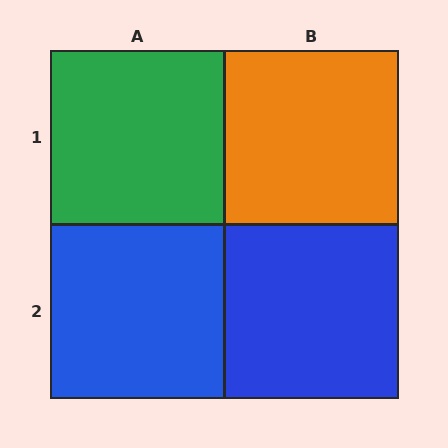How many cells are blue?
2 cells are blue.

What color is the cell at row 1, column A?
Green.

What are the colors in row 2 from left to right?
Blue, blue.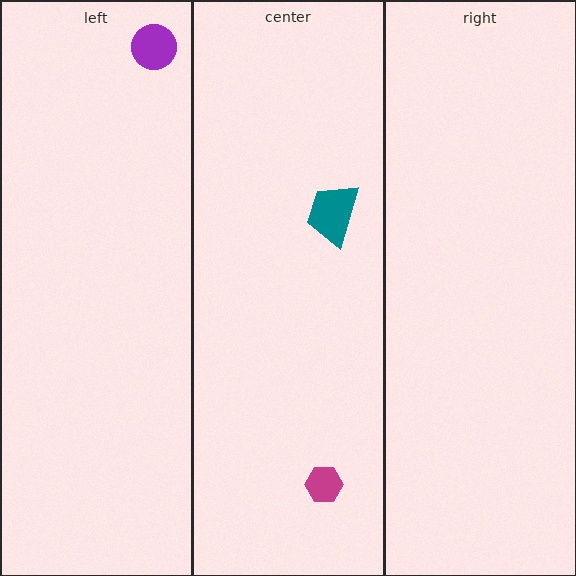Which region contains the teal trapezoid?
The center region.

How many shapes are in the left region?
1.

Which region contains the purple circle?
The left region.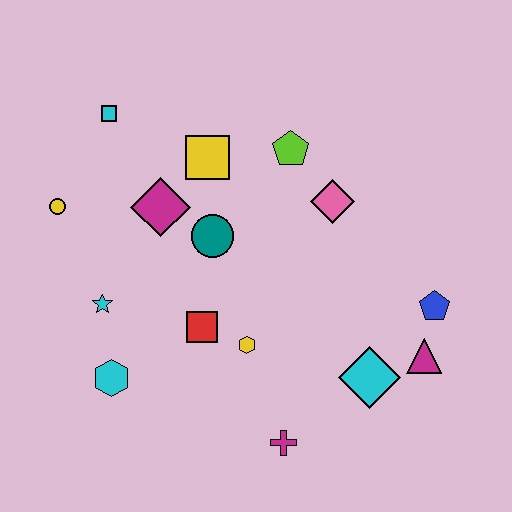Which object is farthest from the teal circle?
The magenta triangle is farthest from the teal circle.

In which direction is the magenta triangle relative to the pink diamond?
The magenta triangle is below the pink diamond.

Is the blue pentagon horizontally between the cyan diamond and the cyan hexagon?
No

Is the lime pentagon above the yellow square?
Yes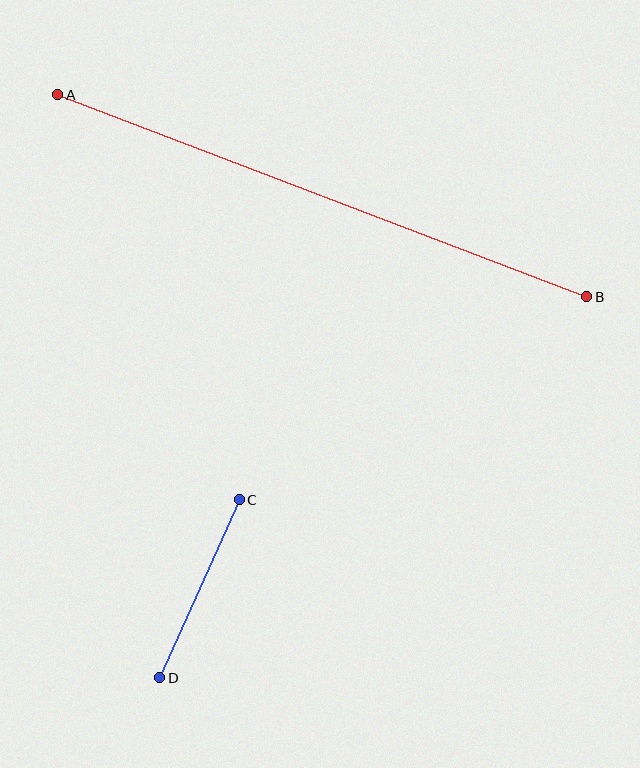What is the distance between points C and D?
The distance is approximately 195 pixels.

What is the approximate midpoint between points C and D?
The midpoint is at approximately (199, 589) pixels.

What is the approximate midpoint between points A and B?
The midpoint is at approximately (322, 196) pixels.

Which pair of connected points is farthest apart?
Points A and B are farthest apart.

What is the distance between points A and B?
The distance is approximately 566 pixels.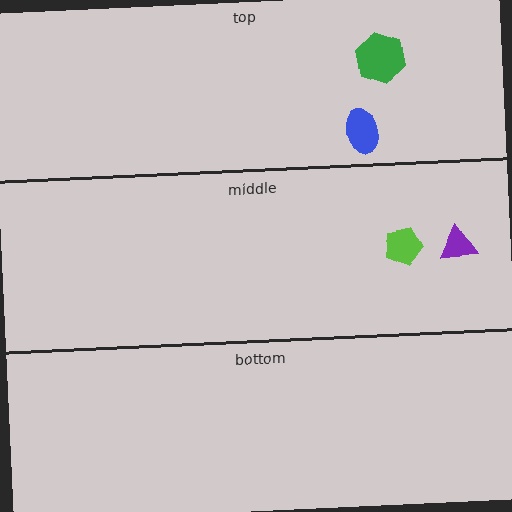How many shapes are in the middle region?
2.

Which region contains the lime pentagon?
The middle region.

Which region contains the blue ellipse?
The top region.